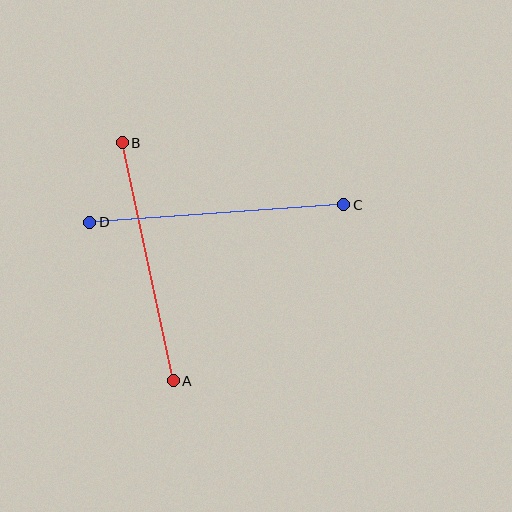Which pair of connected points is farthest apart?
Points C and D are farthest apart.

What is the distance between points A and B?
The distance is approximately 243 pixels.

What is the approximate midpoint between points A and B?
The midpoint is at approximately (148, 262) pixels.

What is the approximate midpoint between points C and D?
The midpoint is at approximately (217, 213) pixels.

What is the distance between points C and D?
The distance is approximately 255 pixels.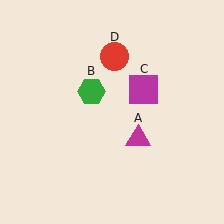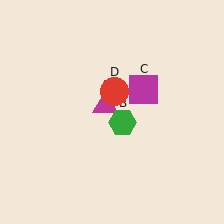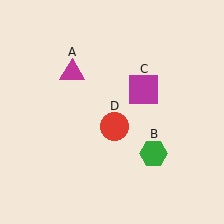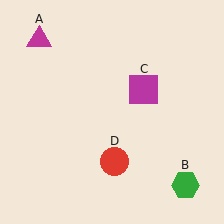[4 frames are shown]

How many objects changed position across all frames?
3 objects changed position: magenta triangle (object A), green hexagon (object B), red circle (object D).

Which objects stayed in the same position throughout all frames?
Magenta square (object C) remained stationary.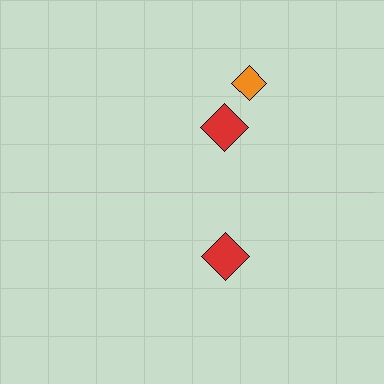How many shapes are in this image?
There are 3 shapes in this image.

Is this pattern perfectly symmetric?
No, the pattern is not perfectly symmetric. A orange diamond is missing from the bottom side.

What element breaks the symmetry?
A orange diamond is missing from the bottom side.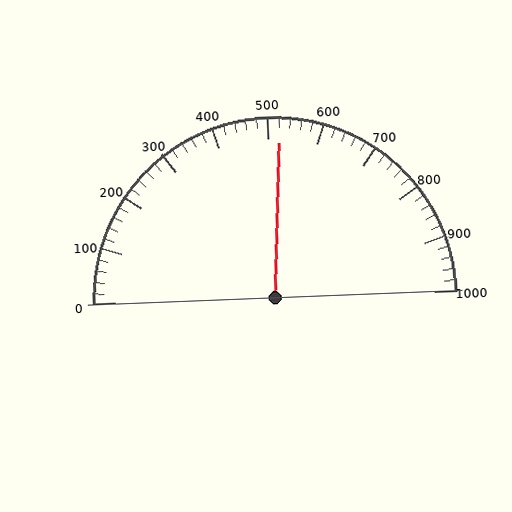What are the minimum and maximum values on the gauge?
The gauge ranges from 0 to 1000.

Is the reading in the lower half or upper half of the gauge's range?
The reading is in the upper half of the range (0 to 1000).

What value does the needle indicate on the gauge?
The needle indicates approximately 520.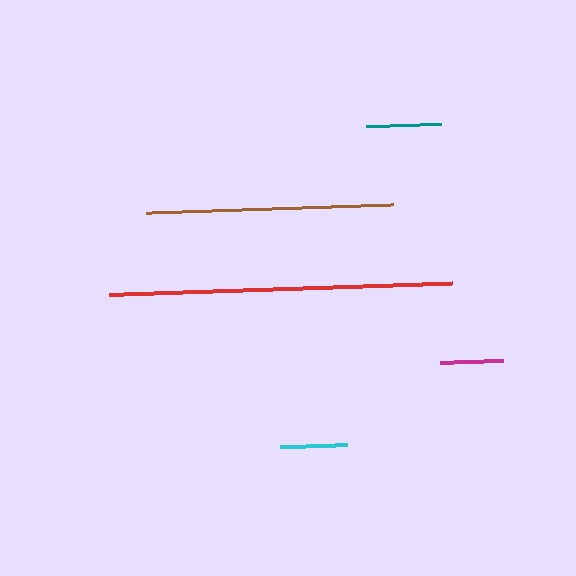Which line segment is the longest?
The red line is the longest at approximately 343 pixels.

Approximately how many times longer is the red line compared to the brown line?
The red line is approximately 1.4 times the length of the brown line.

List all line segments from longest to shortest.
From longest to shortest: red, brown, teal, cyan, magenta.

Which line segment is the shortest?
The magenta line is the shortest at approximately 63 pixels.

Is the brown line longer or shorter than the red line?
The red line is longer than the brown line.